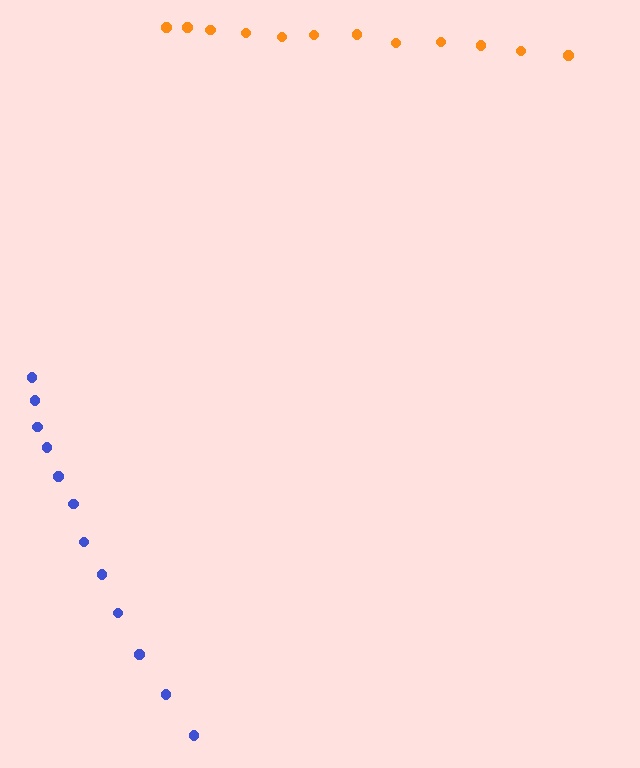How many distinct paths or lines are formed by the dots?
There are 2 distinct paths.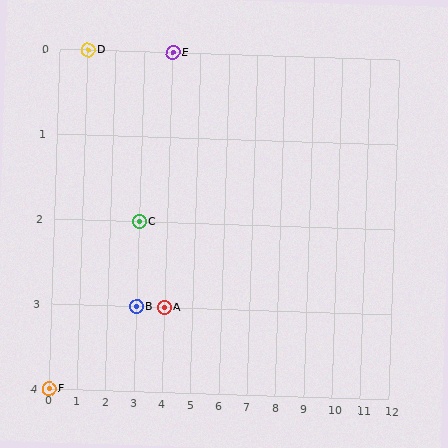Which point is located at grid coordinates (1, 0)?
Point D is at (1, 0).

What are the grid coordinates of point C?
Point C is at grid coordinates (3, 2).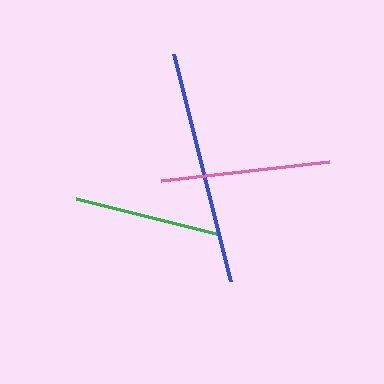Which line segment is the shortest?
The green line is the shortest at approximately 144 pixels.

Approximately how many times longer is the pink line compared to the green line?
The pink line is approximately 1.2 times the length of the green line.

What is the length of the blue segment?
The blue segment is approximately 234 pixels long.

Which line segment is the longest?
The blue line is the longest at approximately 234 pixels.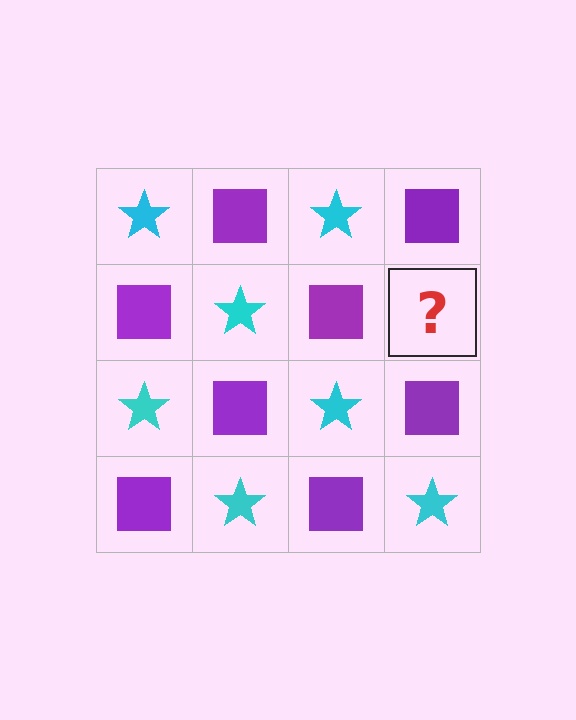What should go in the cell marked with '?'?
The missing cell should contain a cyan star.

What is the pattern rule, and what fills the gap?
The rule is that it alternates cyan star and purple square in a checkerboard pattern. The gap should be filled with a cyan star.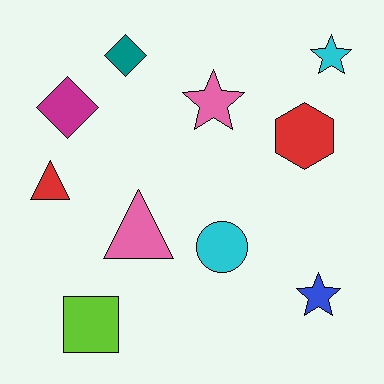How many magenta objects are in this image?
There is 1 magenta object.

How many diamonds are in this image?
There are 2 diamonds.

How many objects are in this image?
There are 10 objects.